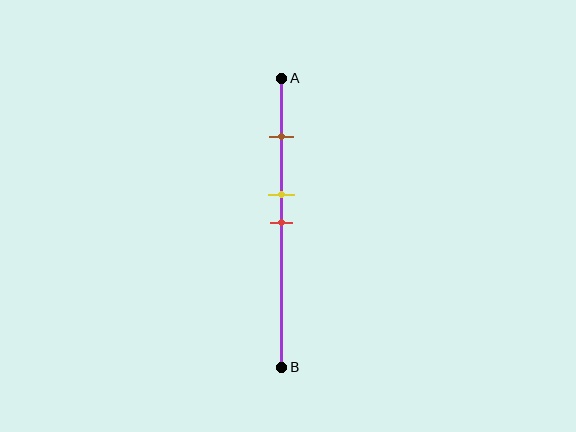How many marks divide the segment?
There are 3 marks dividing the segment.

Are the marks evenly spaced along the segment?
No, the marks are not evenly spaced.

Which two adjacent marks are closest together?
The yellow and red marks are the closest adjacent pair.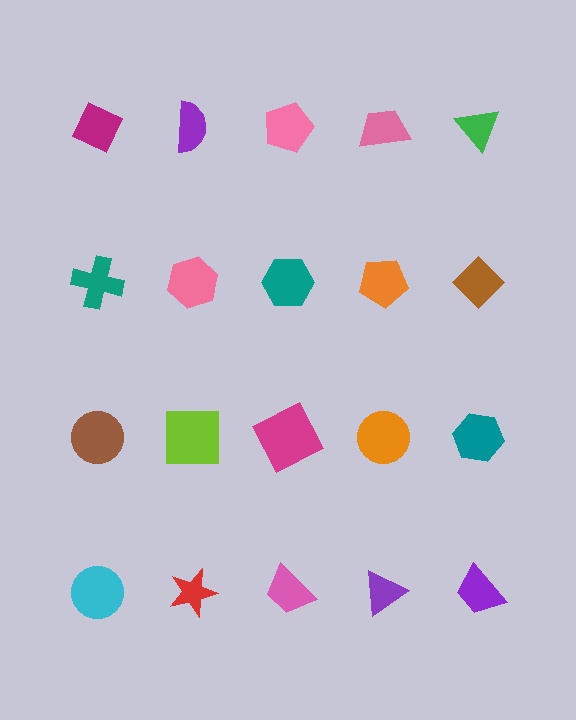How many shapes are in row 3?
5 shapes.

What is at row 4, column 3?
A pink trapezoid.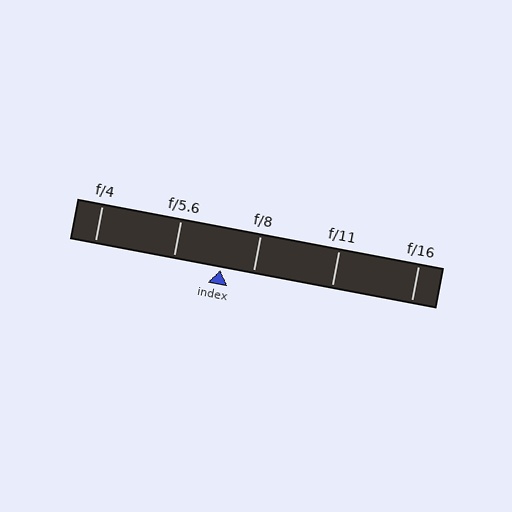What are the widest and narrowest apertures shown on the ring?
The widest aperture shown is f/4 and the narrowest is f/16.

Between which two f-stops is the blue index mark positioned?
The index mark is between f/5.6 and f/8.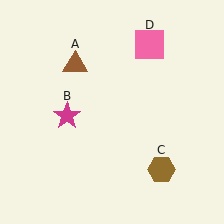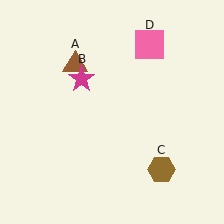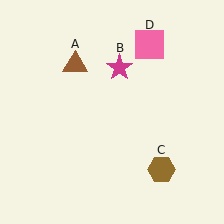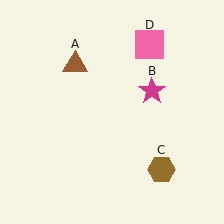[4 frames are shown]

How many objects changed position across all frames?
1 object changed position: magenta star (object B).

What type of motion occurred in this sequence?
The magenta star (object B) rotated clockwise around the center of the scene.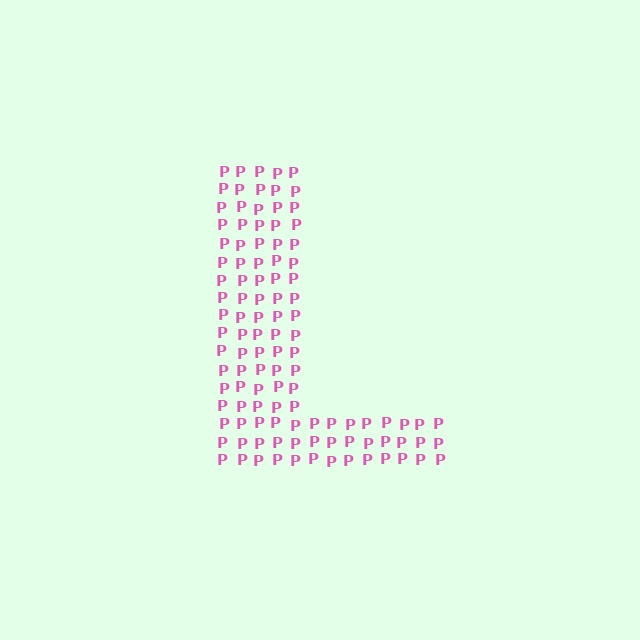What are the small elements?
The small elements are letter P's.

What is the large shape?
The large shape is the letter L.